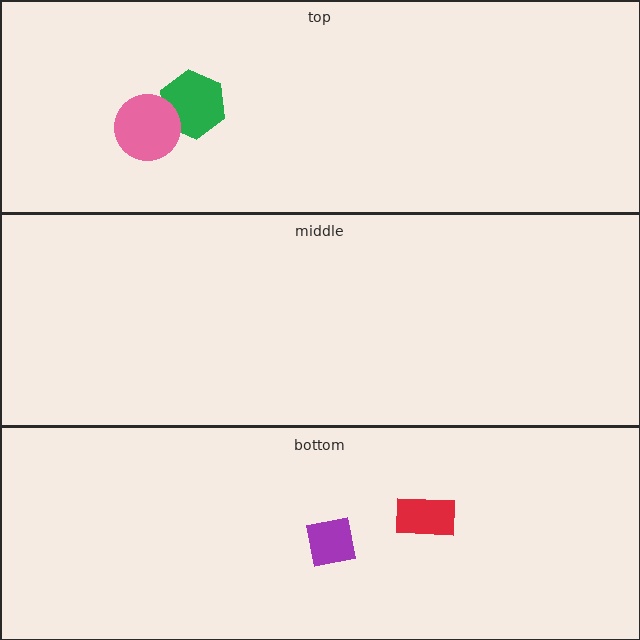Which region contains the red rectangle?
The bottom region.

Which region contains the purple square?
The bottom region.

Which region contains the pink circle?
The top region.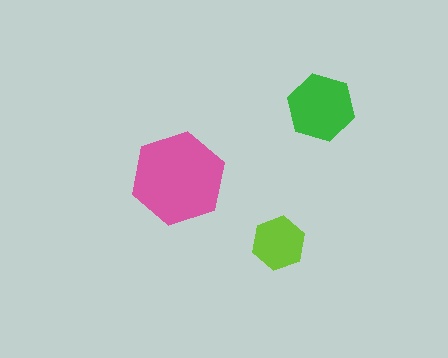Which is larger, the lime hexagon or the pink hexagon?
The pink one.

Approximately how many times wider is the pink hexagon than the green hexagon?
About 1.5 times wider.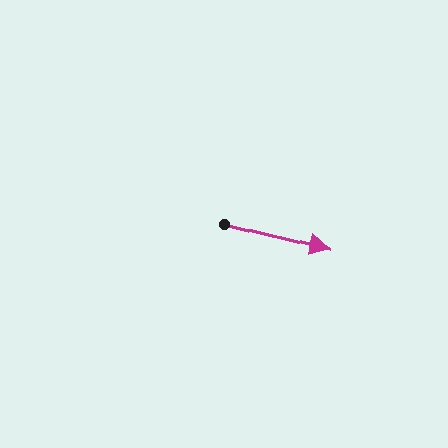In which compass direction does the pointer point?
East.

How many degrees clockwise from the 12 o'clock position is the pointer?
Approximately 104 degrees.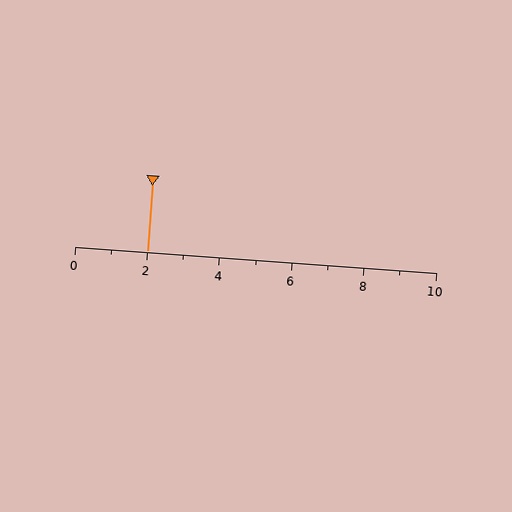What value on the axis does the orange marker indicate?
The marker indicates approximately 2.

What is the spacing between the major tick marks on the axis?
The major ticks are spaced 2 apart.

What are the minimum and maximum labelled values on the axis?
The axis runs from 0 to 10.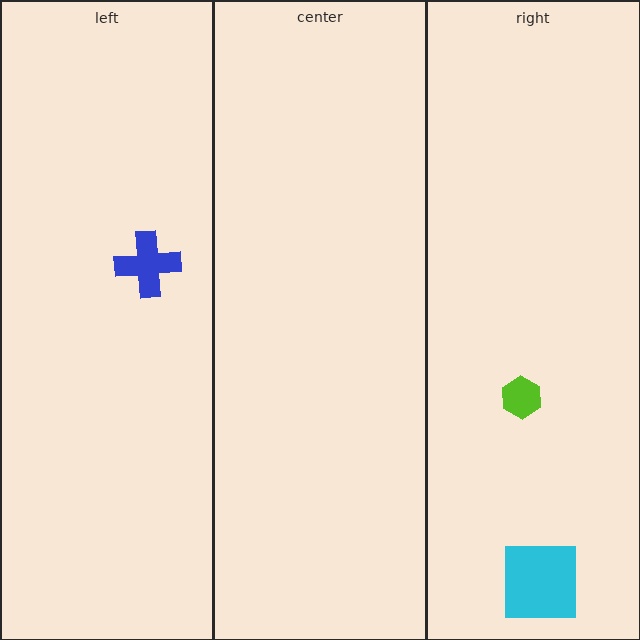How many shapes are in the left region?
1.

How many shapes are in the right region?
2.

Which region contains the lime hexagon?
The right region.